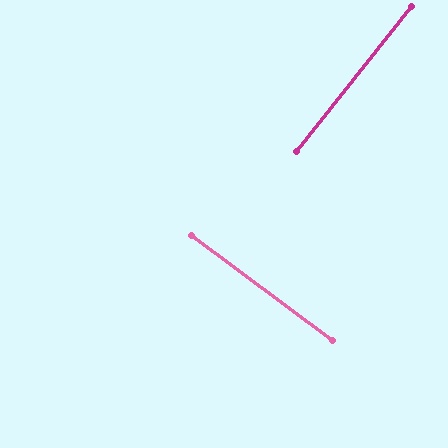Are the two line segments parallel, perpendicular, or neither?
Perpendicular — they meet at approximately 88°.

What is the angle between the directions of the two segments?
Approximately 88 degrees.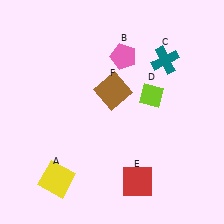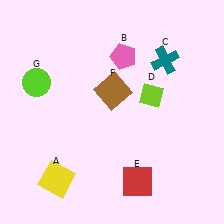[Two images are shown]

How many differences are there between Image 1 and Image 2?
There is 1 difference between the two images.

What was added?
A lime circle (G) was added in Image 2.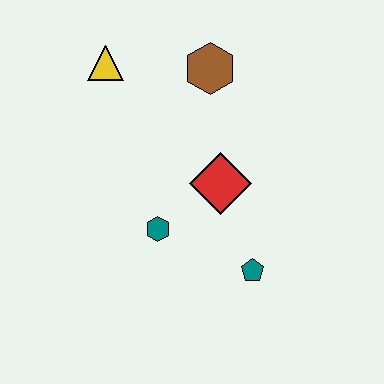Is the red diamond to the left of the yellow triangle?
No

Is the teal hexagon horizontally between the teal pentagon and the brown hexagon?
No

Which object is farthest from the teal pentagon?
The yellow triangle is farthest from the teal pentagon.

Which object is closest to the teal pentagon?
The red diamond is closest to the teal pentagon.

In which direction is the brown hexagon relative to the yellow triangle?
The brown hexagon is to the right of the yellow triangle.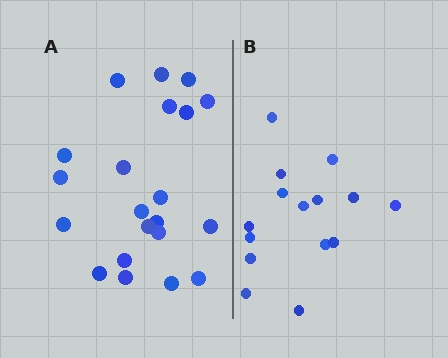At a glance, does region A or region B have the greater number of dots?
Region A (the left region) has more dots.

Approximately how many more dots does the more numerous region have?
Region A has about 6 more dots than region B.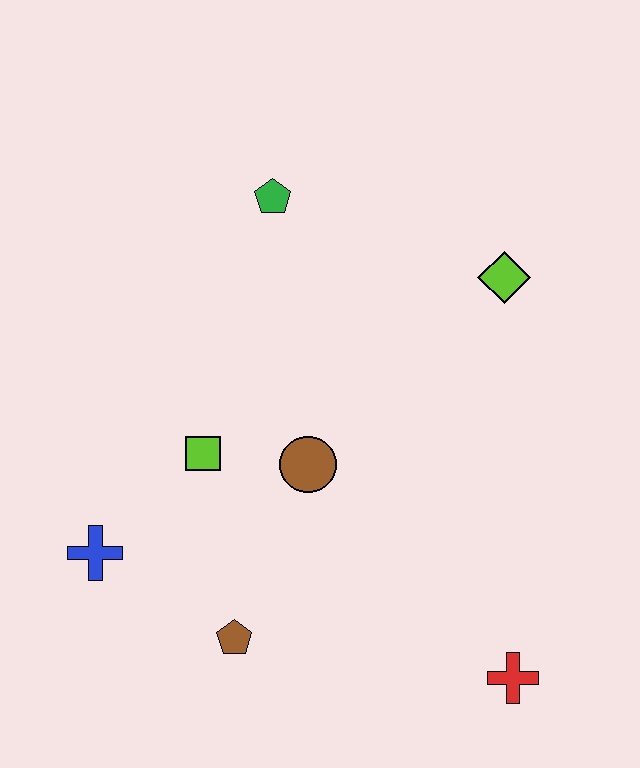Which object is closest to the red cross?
The brown pentagon is closest to the red cross.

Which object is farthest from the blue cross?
The lime diamond is farthest from the blue cross.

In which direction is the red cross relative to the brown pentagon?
The red cross is to the right of the brown pentagon.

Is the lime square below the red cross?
No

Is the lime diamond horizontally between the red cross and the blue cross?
Yes